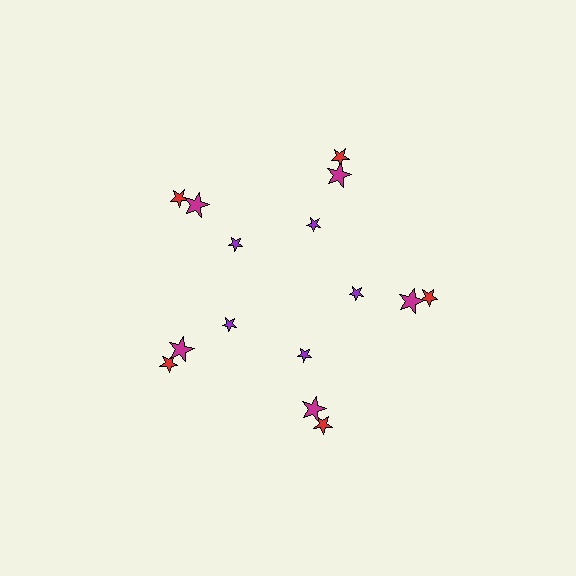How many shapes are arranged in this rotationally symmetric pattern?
There are 15 shapes, arranged in 5 groups of 3.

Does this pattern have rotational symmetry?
Yes, this pattern has 5-fold rotational symmetry. It looks the same after rotating 72 degrees around the center.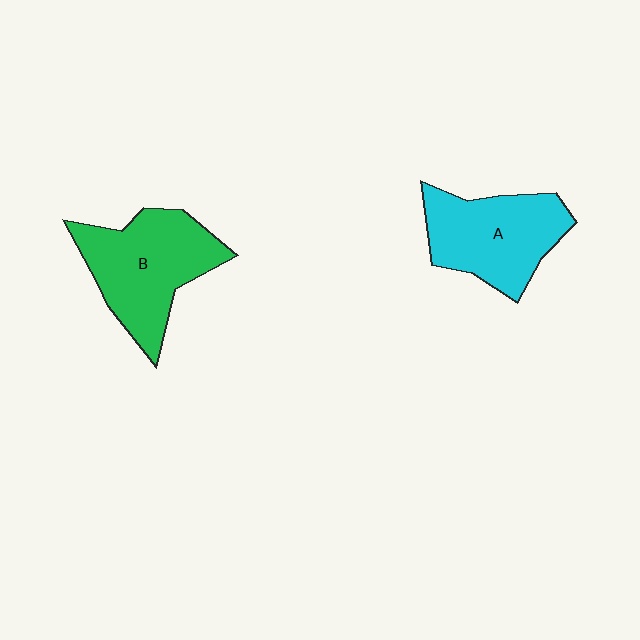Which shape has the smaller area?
Shape A (cyan).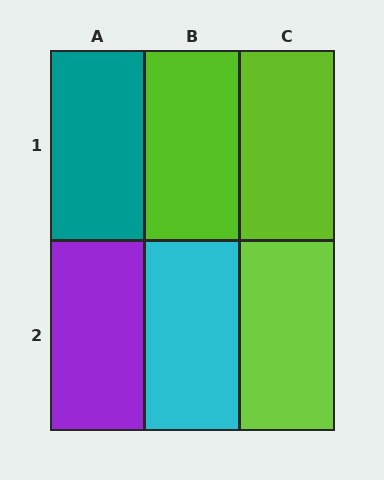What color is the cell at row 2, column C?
Lime.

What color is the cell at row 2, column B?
Cyan.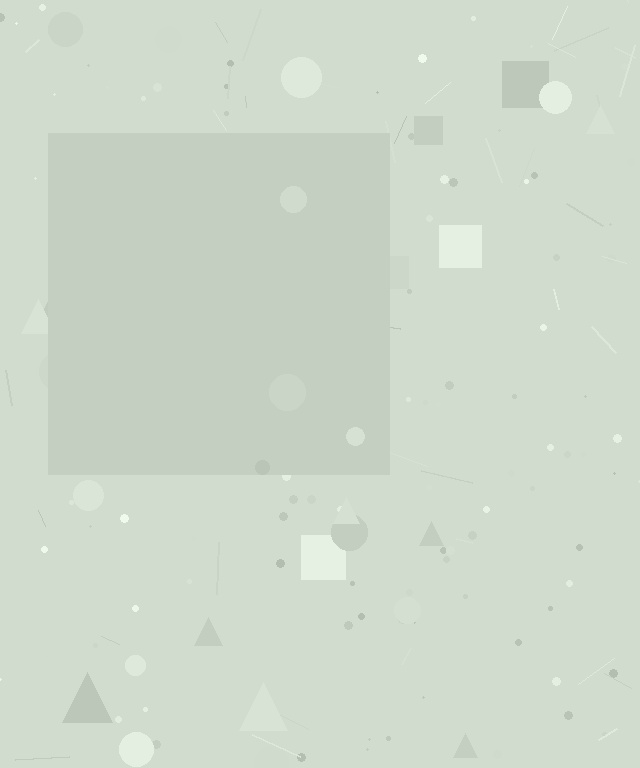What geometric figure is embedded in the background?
A square is embedded in the background.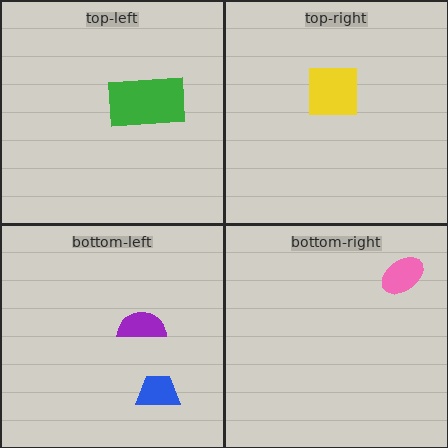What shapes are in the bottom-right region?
The pink ellipse.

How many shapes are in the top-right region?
1.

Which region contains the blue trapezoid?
The bottom-left region.